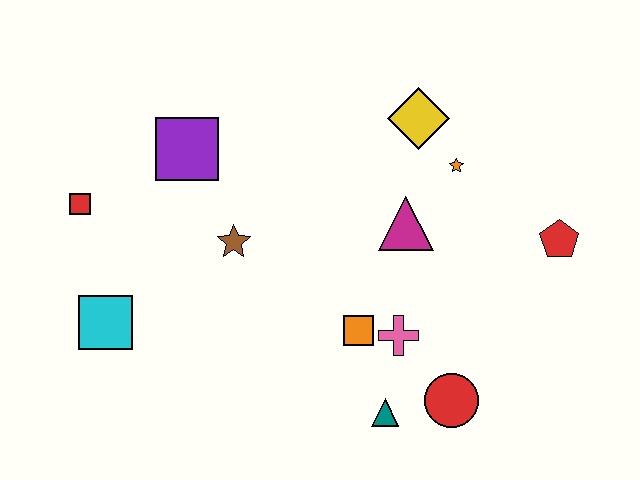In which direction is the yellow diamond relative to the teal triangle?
The yellow diamond is above the teal triangle.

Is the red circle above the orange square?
No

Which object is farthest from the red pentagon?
The red square is farthest from the red pentagon.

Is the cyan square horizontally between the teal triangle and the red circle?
No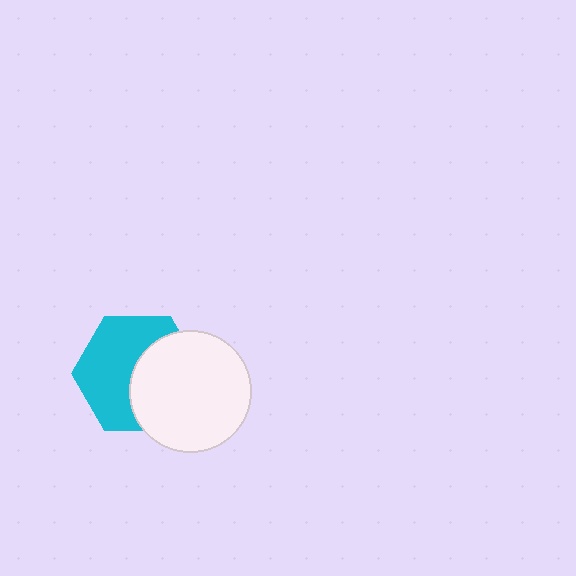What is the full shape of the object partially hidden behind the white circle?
The partially hidden object is a cyan hexagon.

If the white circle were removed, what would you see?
You would see the complete cyan hexagon.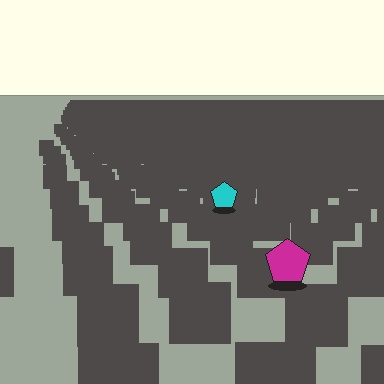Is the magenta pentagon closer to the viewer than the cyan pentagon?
Yes. The magenta pentagon is closer — you can tell from the texture gradient: the ground texture is coarser near it.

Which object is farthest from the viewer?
The cyan pentagon is farthest from the viewer. It appears smaller and the ground texture around it is denser.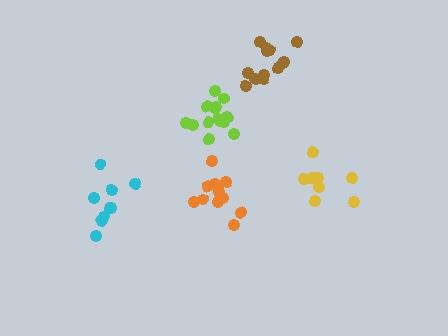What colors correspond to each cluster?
The clusters are colored: cyan, brown, yellow, lime, orange.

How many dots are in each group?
Group 1: 9 dots, Group 2: 13 dots, Group 3: 9 dots, Group 4: 14 dots, Group 5: 13 dots (58 total).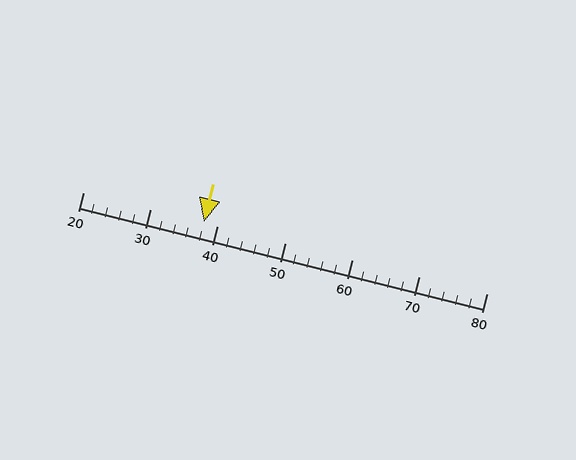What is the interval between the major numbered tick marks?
The major tick marks are spaced 10 units apart.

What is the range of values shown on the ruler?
The ruler shows values from 20 to 80.